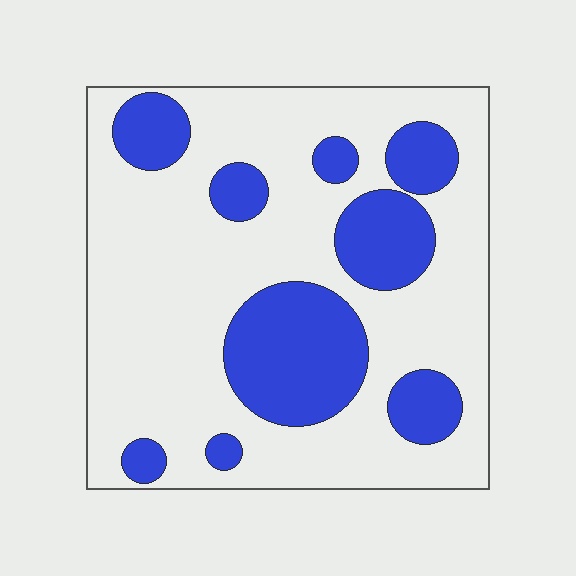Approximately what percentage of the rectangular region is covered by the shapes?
Approximately 30%.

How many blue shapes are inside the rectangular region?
9.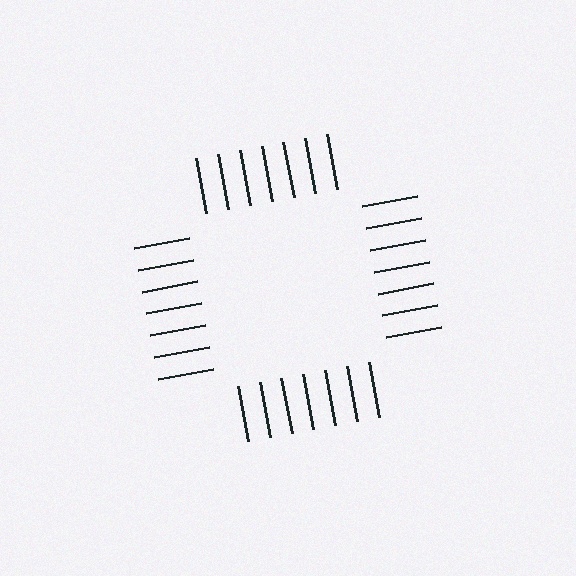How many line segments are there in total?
28 — 7 along each of the 4 edges.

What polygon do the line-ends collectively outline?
An illusory square — the line segments terminate on its edges but no continuous stroke is drawn.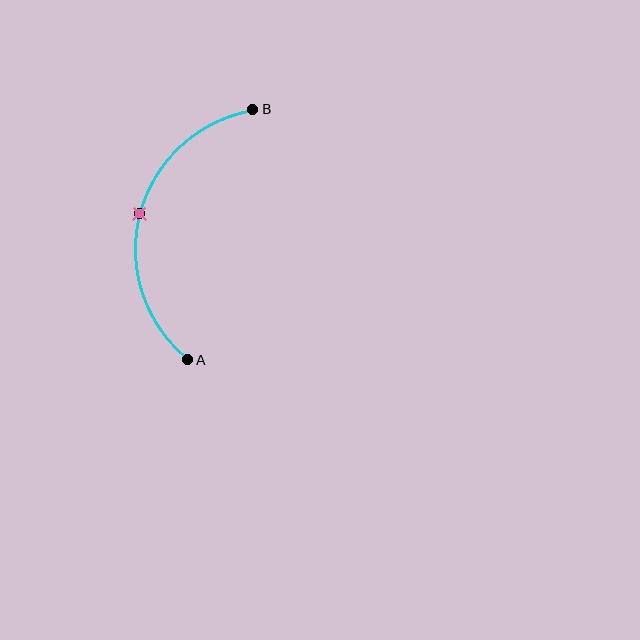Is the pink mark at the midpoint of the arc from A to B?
Yes. The pink mark lies on the arc at equal arc-length from both A and B — it is the arc midpoint.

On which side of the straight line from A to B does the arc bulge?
The arc bulges to the left of the straight line connecting A and B.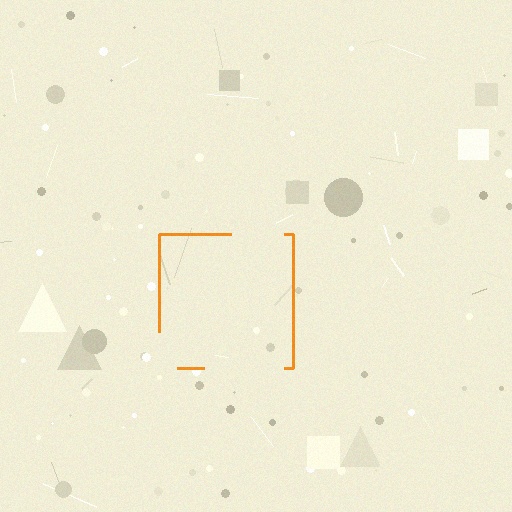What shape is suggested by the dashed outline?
The dashed outline suggests a square.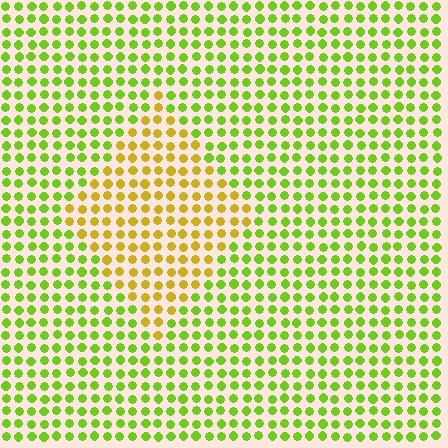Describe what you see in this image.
The image is filled with small lime elements in a uniform arrangement. A diamond-shaped region is visible where the elements are tinted to a slightly different hue, forming a subtle color boundary.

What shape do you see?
I see a diamond.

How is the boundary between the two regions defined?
The boundary is defined purely by a slight shift in hue (about 42 degrees). Spacing, size, and orientation are identical on both sides.